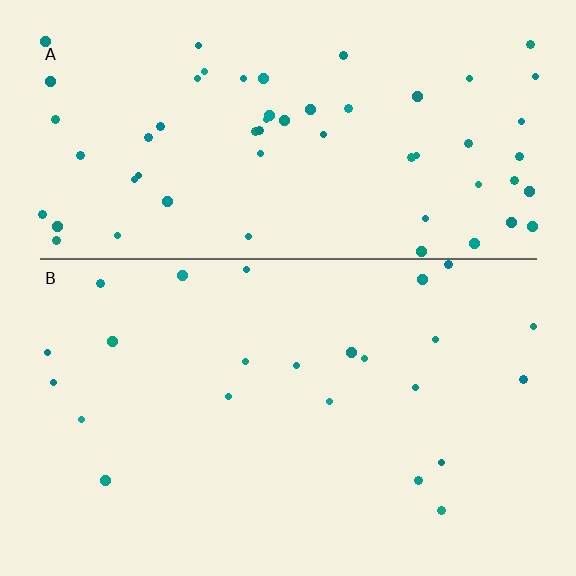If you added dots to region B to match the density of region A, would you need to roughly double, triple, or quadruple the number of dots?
Approximately triple.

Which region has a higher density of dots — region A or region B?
A (the top).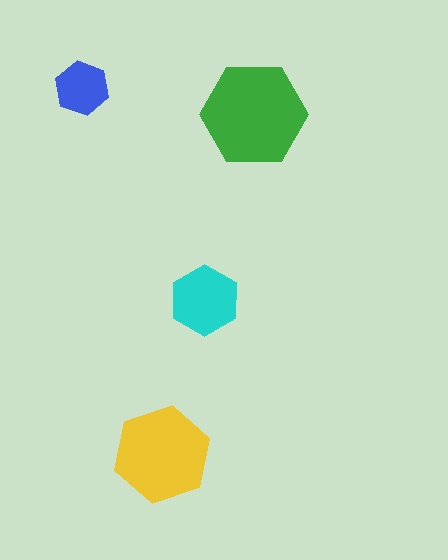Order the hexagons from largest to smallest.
the green one, the yellow one, the cyan one, the blue one.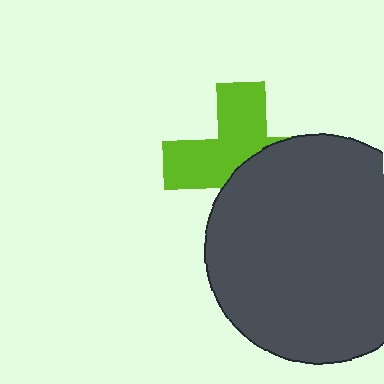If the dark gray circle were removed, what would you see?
You would see the complete lime cross.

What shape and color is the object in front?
The object in front is a dark gray circle.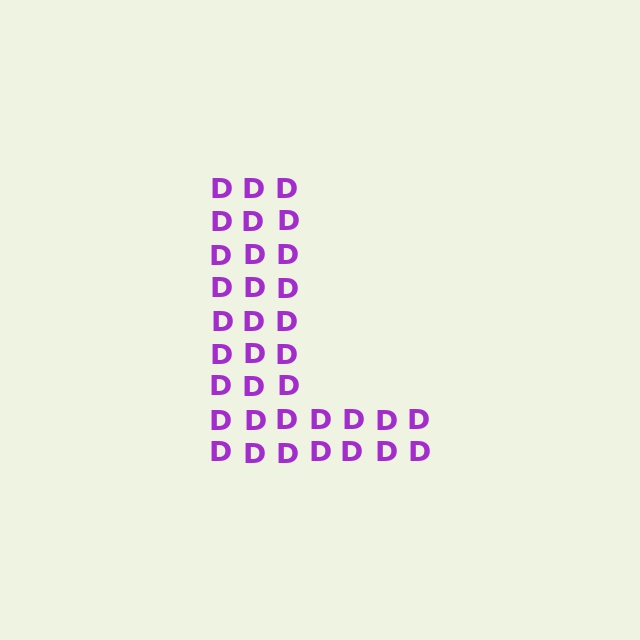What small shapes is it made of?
It is made of small letter D's.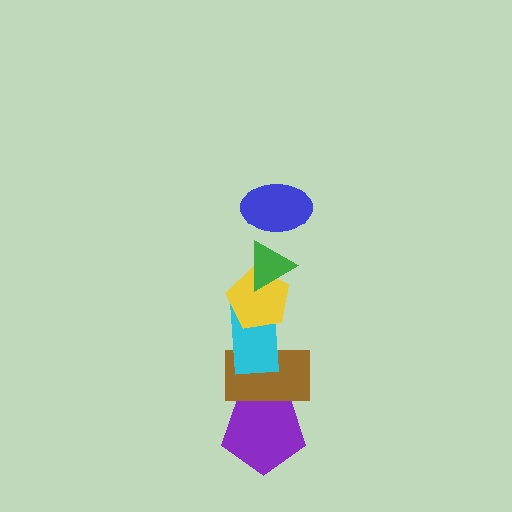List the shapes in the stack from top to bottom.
From top to bottom: the blue ellipse, the green triangle, the yellow pentagon, the cyan rectangle, the brown rectangle, the purple pentagon.